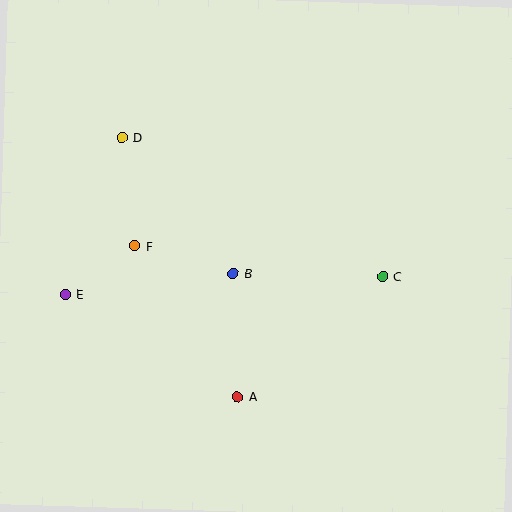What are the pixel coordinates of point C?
Point C is at (383, 277).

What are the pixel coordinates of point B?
Point B is at (233, 274).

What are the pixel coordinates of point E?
Point E is at (65, 294).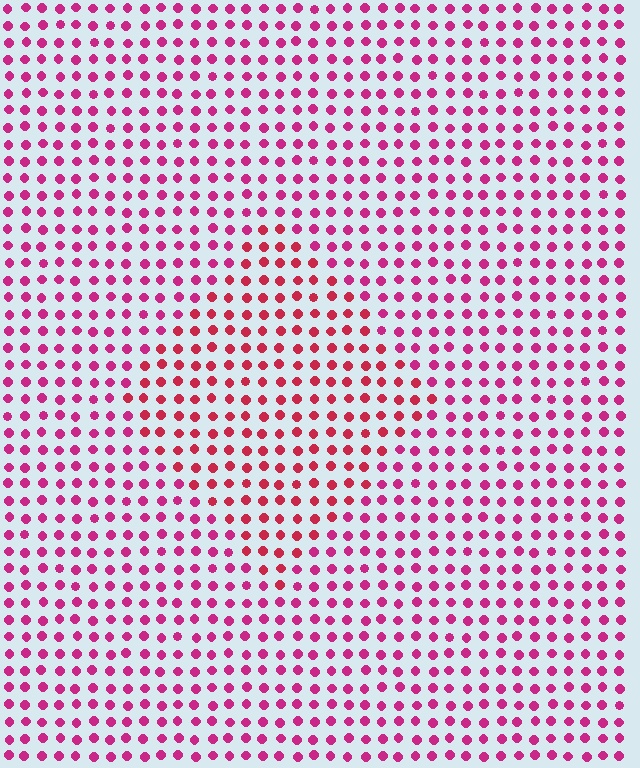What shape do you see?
I see a diamond.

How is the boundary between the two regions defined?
The boundary is defined purely by a slight shift in hue (about 22 degrees). Spacing, size, and orientation are identical on both sides.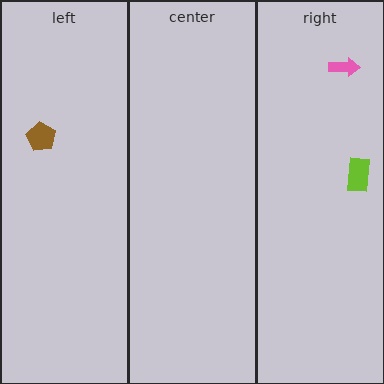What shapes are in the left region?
The brown pentagon.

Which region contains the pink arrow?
The right region.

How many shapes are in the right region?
2.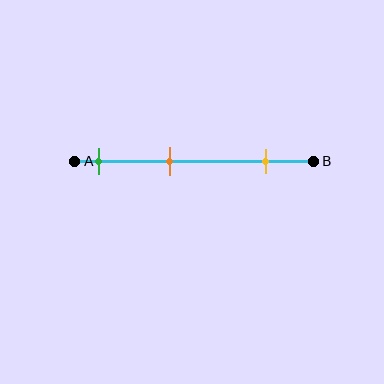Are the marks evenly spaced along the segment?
Yes, the marks are approximately evenly spaced.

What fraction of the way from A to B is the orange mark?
The orange mark is approximately 40% (0.4) of the way from A to B.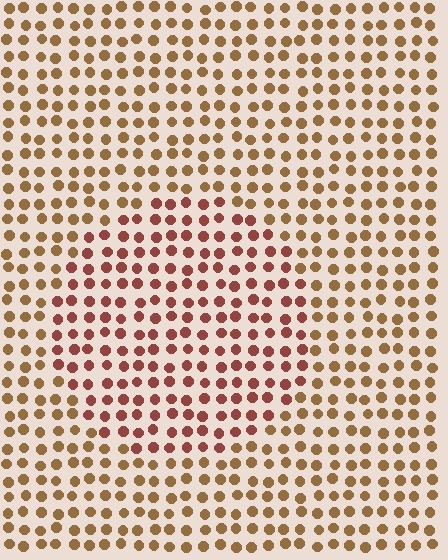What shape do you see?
I see a circle.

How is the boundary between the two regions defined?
The boundary is defined purely by a slight shift in hue (about 30 degrees). Spacing, size, and orientation are identical on both sides.